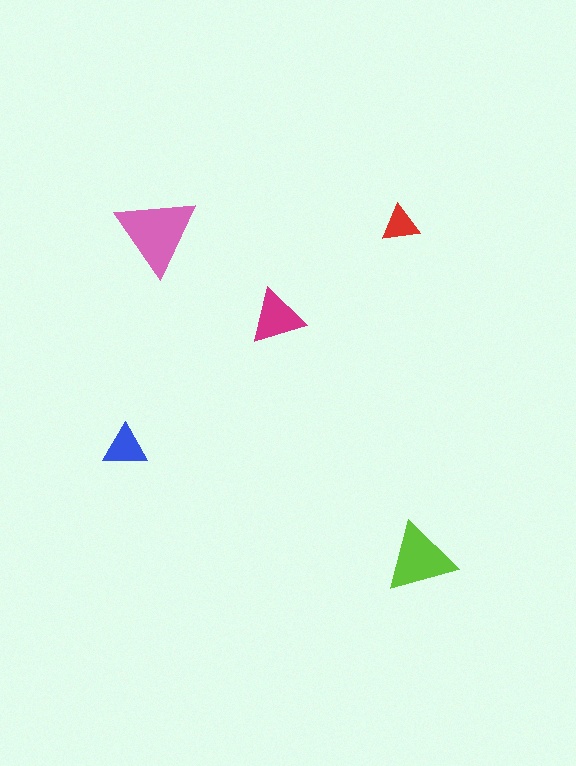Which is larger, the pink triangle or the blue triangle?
The pink one.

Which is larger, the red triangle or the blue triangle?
The blue one.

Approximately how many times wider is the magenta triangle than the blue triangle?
About 1.5 times wider.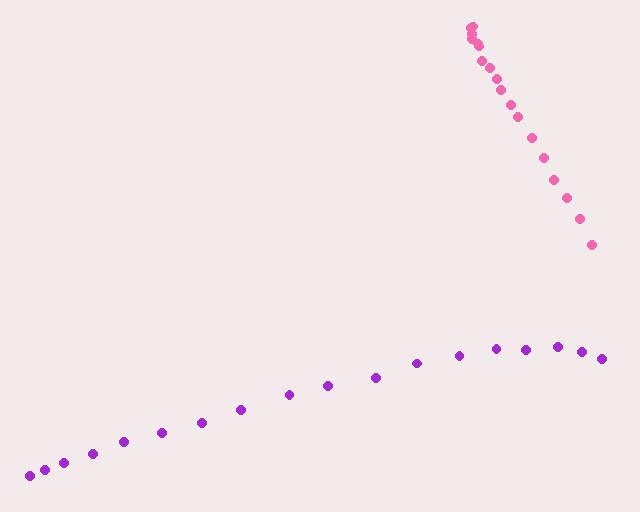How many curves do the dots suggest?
There are 2 distinct paths.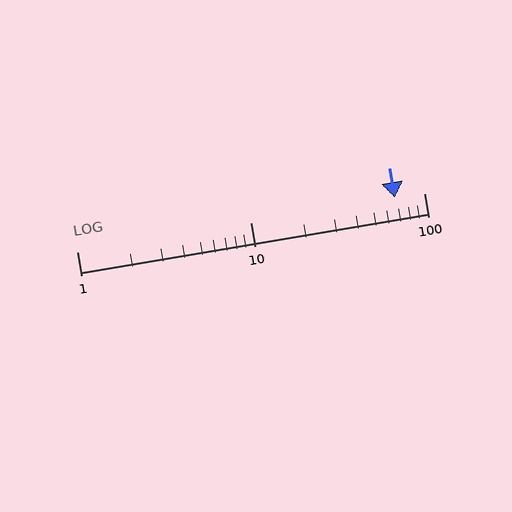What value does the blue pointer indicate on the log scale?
The pointer indicates approximately 68.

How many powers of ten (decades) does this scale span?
The scale spans 2 decades, from 1 to 100.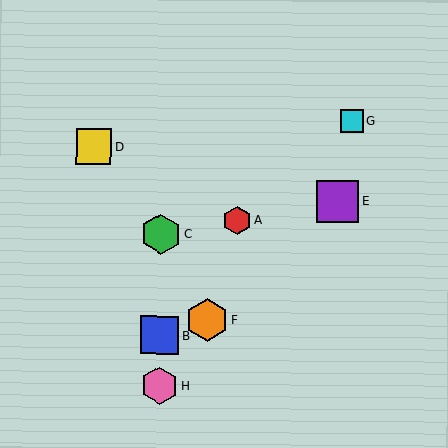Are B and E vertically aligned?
No, B is at x≈160 and E is at x≈338.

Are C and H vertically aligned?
Yes, both are at x≈161.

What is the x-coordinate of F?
Object F is at x≈207.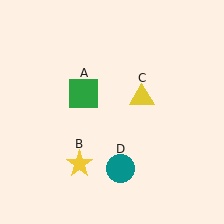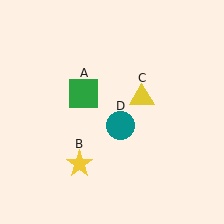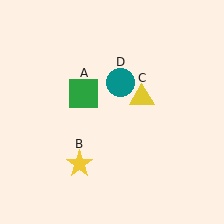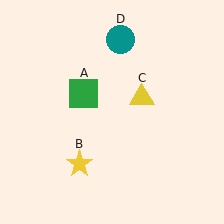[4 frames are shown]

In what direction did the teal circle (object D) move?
The teal circle (object D) moved up.